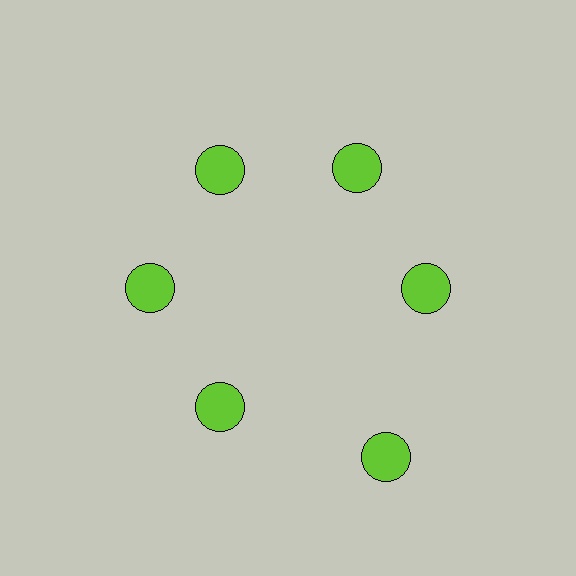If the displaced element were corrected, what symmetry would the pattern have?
It would have 6-fold rotational symmetry — the pattern would map onto itself every 60 degrees.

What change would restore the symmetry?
The symmetry would be restored by moving it inward, back onto the ring so that all 6 circles sit at equal angles and equal distance from the center.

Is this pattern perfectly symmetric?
No. The 6 lime circles are arranged in a ring, but one element near the 5 o'clock position is pushed outward from the center, breaking the 6-fold rotational symmetry.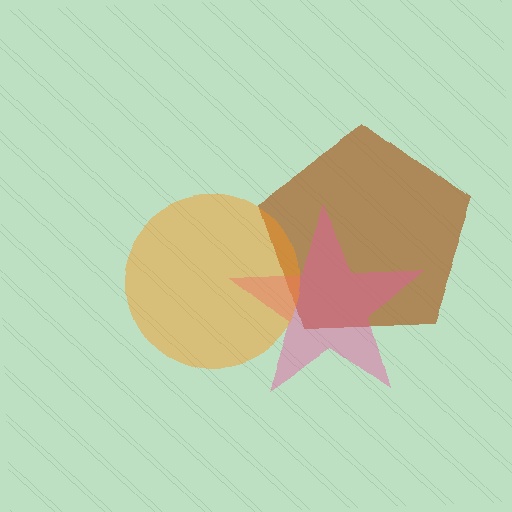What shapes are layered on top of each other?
The layered shapes are: a brown pentagon, a pink star, an orange circle.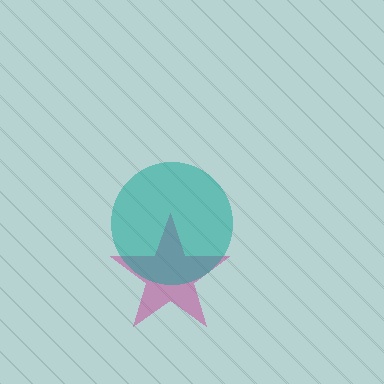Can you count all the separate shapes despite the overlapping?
Yes, there are 2 separate shapes.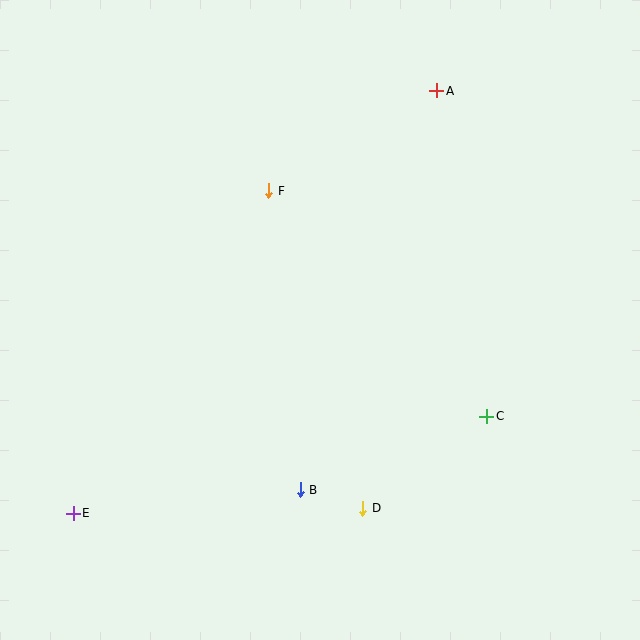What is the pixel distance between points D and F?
The distance between D and F is 331 pixels.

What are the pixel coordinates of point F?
Point F is at (269, 191).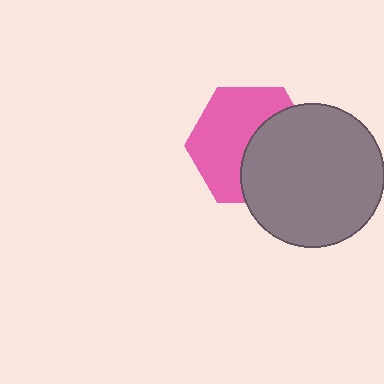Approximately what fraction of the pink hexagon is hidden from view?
Roughly 44% of the pink hexagon is hidden behind the gray circle.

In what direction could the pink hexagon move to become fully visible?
The pink hexagon could move left. That would shift it out from behind the gray circle entirely.